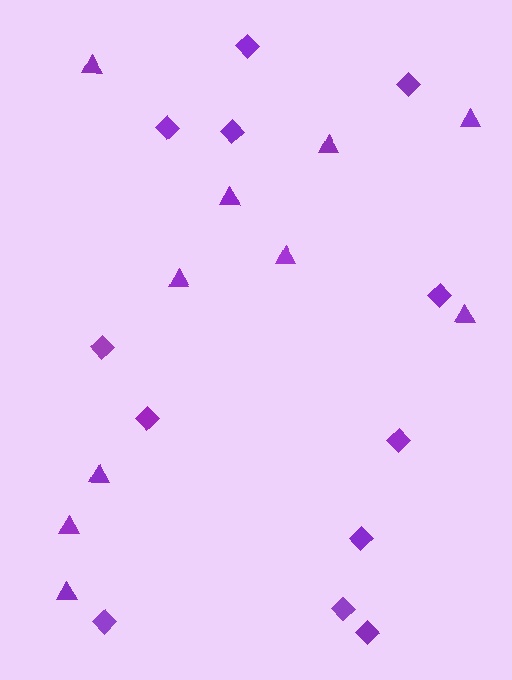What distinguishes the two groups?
There are 2 groups: one group of triangles (10) and one group of diamonds (12).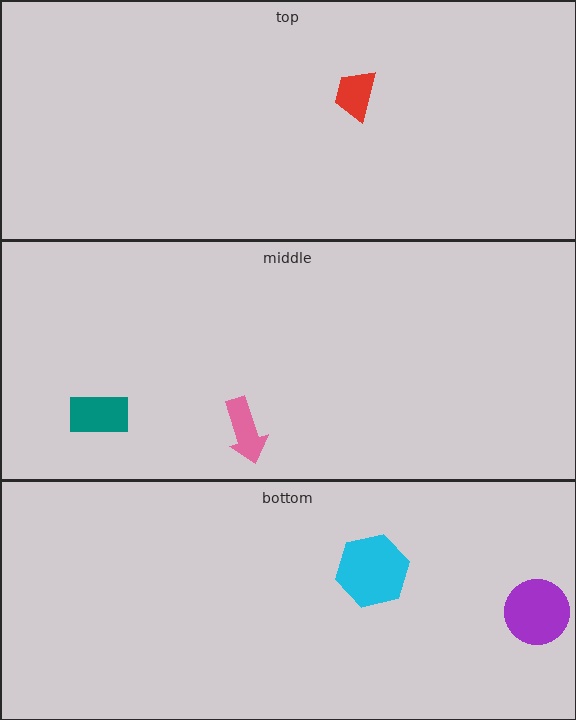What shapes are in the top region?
The red trapezoid.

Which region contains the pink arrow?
The middle region.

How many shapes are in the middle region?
2.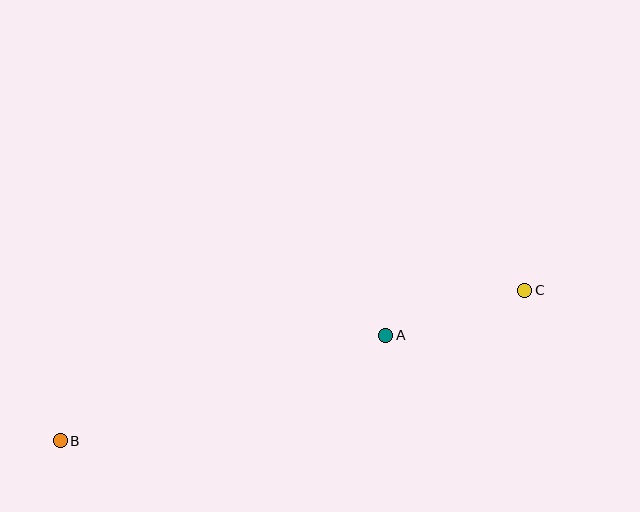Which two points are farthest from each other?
Points B and C are farthest from each other.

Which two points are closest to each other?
Points A and C are closest to each other.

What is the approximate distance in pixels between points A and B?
The distance between A and B is approximately 343 pixels.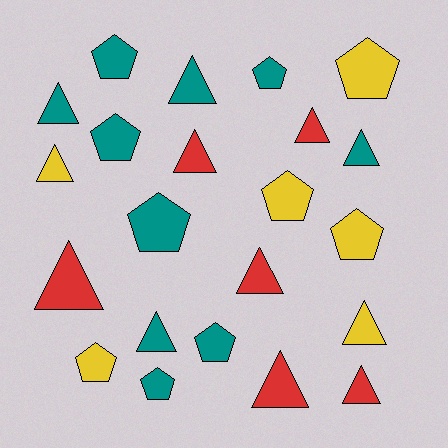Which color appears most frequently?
Teal, with 10 objects.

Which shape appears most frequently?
Triangle, with 12 objects.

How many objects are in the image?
There are 22 objects.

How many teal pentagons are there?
There are 6 teal pentagons.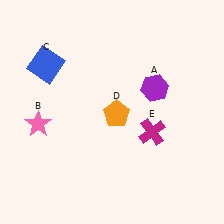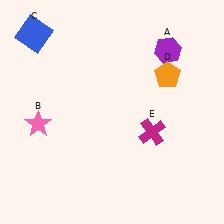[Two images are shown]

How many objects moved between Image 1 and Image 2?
3 objects moved between the two images.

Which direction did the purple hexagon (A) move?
The purple hexagon (A) moved up.